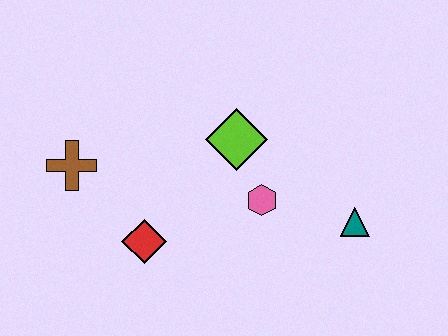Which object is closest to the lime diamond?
The pink hexagon is closest to the lime diamond.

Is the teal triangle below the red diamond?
No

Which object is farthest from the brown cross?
The teal triangle is farthest from the brown cross.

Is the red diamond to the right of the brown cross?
Yes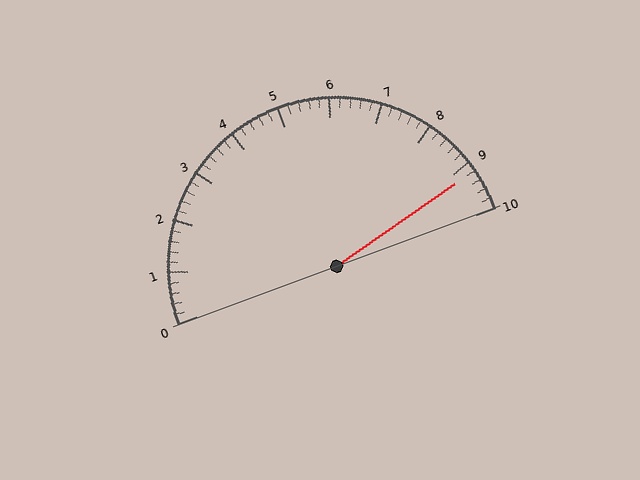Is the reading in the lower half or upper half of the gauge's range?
The reading is in the upper half of the range (0 to 10).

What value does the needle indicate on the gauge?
The needle indicates approximately 9.2.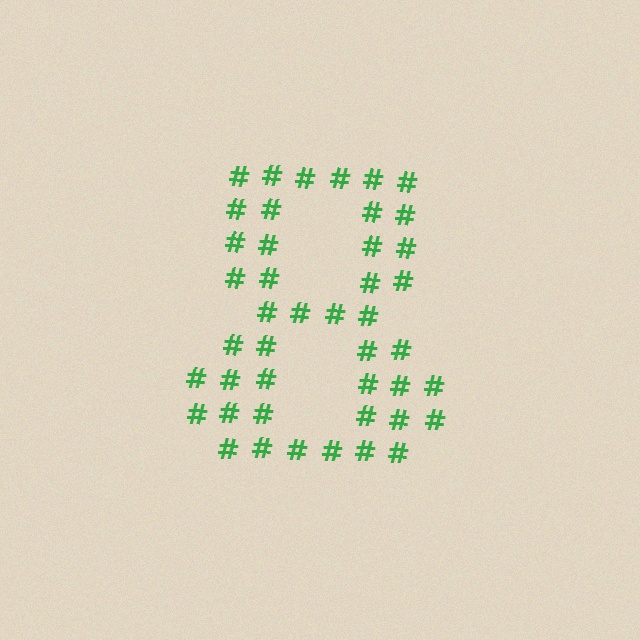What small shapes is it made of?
It is made of small hash symbols.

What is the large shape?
The large shape is the digit 8.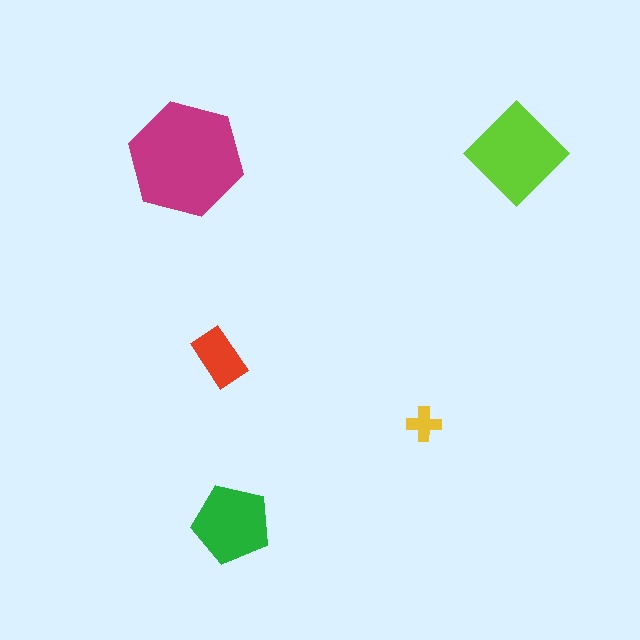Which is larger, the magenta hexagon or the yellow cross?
The magenta hexagon.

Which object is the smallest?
The yellow cross.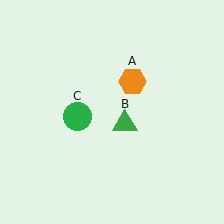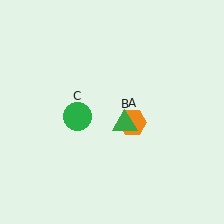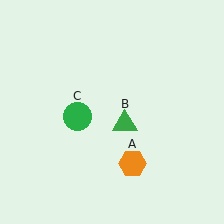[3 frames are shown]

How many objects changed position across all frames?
1 object changed position: orange hexagon (object A).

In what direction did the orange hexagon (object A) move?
The orange hexagon (object A) moved down.